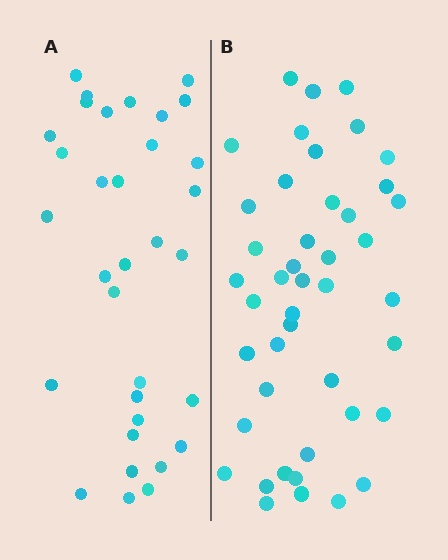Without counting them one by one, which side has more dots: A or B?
Region B (the right region) has more dots.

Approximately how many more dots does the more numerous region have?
Region B has roughly 12 or so more dots than region A.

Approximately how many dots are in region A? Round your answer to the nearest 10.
About 30 dots. (The exact count is 33, which rounds to 30.)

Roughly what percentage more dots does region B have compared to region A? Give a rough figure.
About 35% more.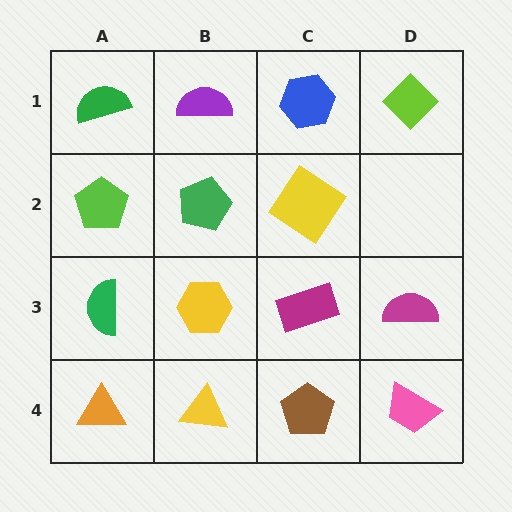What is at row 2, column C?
A yellow diamond.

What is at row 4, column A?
An orange triangle.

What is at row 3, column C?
A magenta rectangle.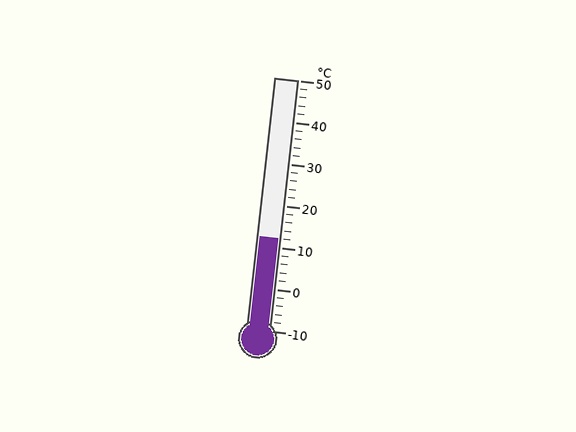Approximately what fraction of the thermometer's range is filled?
The thermometer is filled to approximately 35% of its range.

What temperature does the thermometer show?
The thermometer shows approximately 12°C.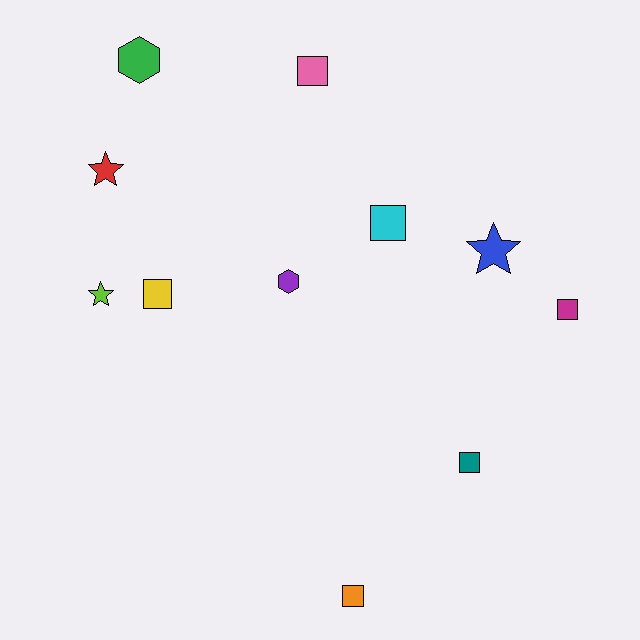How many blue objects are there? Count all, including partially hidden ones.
There is 1 blue object.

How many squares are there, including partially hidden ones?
There are 6 squares.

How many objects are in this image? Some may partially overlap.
There are 11 objects.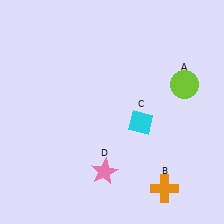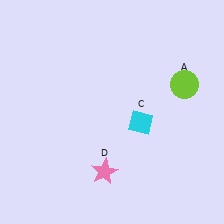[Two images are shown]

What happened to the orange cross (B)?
The orange cross (B) was removed in Image 2. It was in the bottom-right area of Image 1.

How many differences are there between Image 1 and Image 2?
There is 1 difference between the two images.